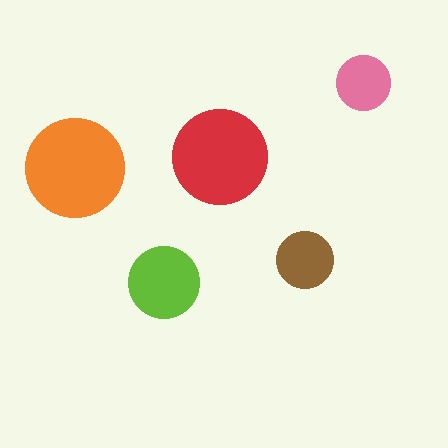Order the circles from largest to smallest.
the orange one, the red one, the lime one, the brown one, the pink one.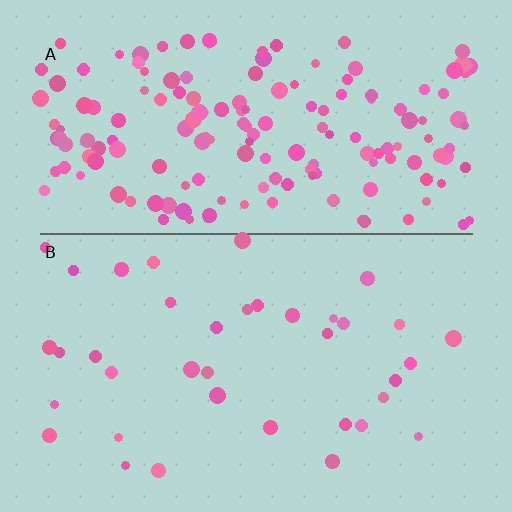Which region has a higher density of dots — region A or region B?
A (the top).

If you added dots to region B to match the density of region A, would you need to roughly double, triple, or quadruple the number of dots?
Approximately quadruple.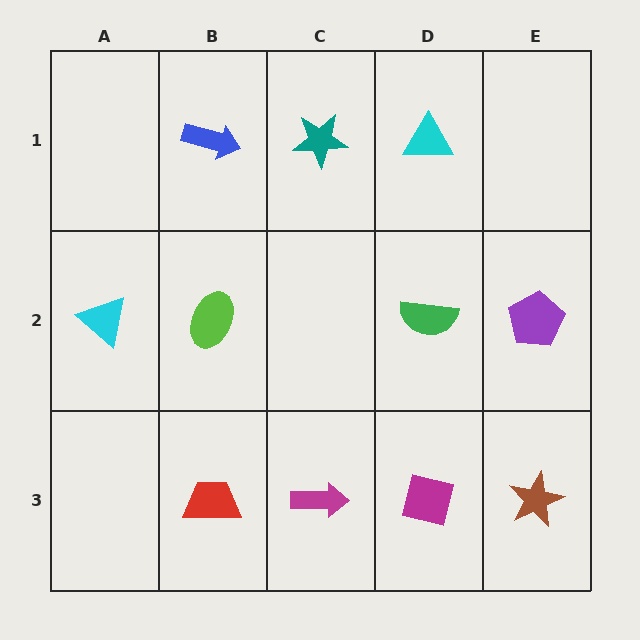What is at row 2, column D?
A green semicircle.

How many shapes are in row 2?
4 shapes.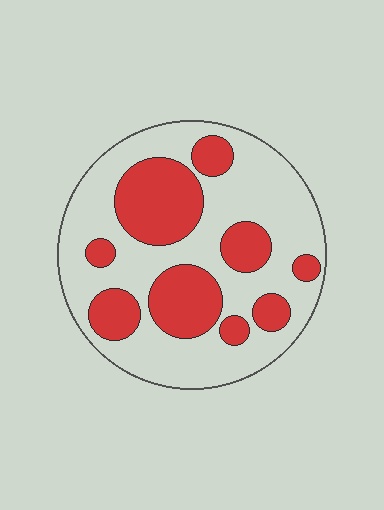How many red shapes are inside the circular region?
9.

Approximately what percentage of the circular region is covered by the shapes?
Approximately 35%.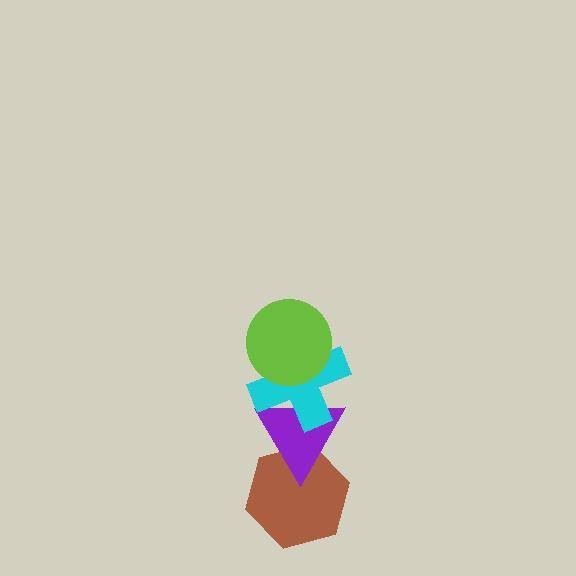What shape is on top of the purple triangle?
The cyan cross is on top of the purple triangle.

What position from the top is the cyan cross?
The cyan cross is 2nd from the top.